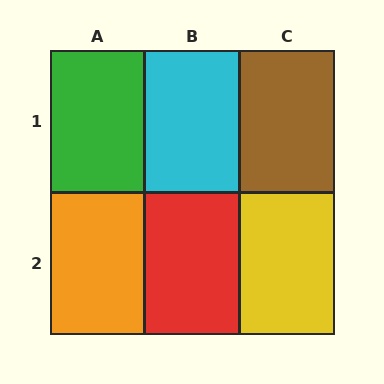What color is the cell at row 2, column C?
Yellow.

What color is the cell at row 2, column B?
Red.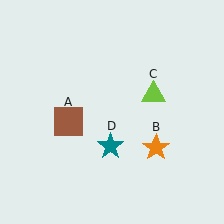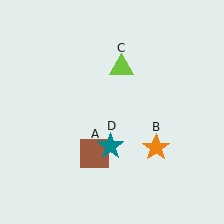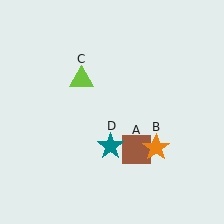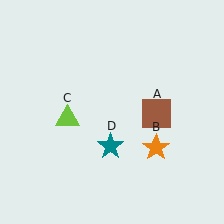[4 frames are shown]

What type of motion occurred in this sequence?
The brown square (object A), lime triangle (object C) rotated counterclockwise around the center of the scene.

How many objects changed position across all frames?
2 objects changed position: brown square (object A), lime triangle (object C).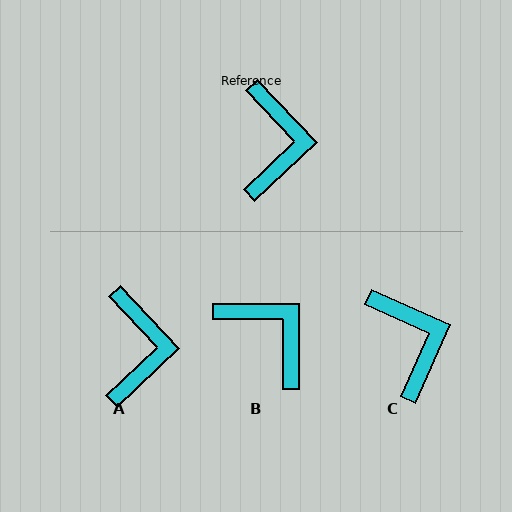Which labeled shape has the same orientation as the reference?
A.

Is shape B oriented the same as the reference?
No, it is off by about 46 degrees.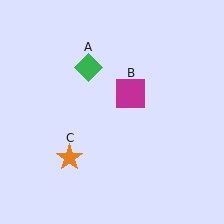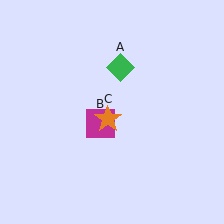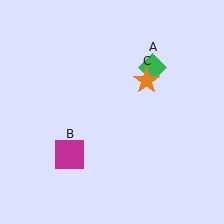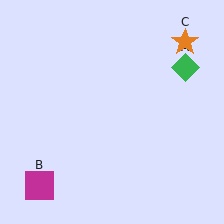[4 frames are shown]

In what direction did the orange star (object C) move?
The orange star (object C) moved up and to the right.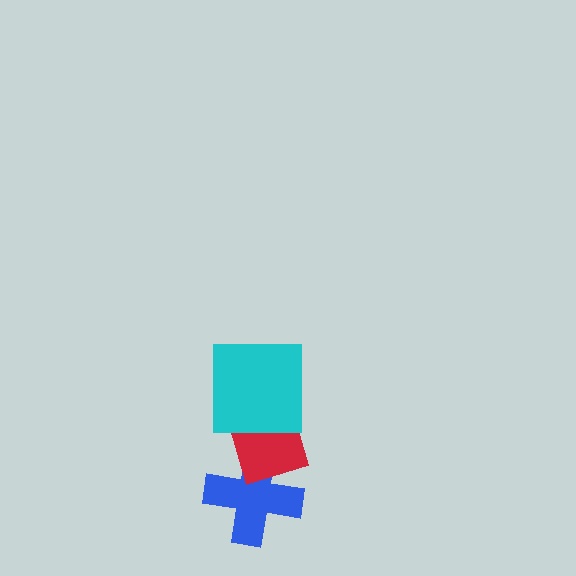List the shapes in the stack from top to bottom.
From top to bottom: the cyan square, the red diamond, the blue cross.